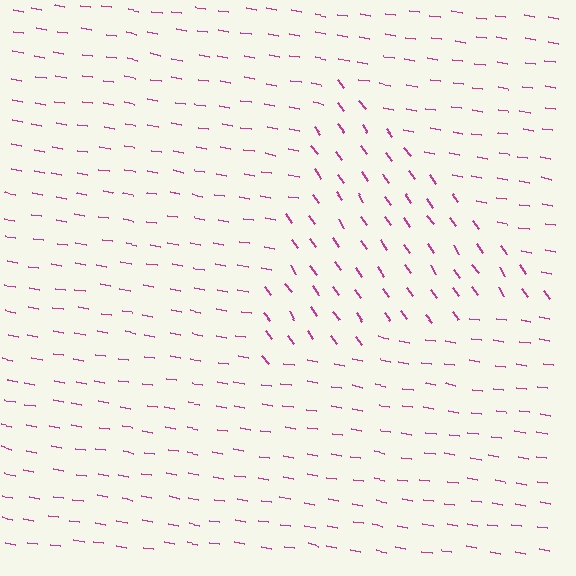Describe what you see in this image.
The image is filled with small magenta line segments. A triangle region in the image has lines oriented differently from the surrounding lines, creating a visible texture boundary.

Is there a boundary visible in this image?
Yes, there is a texture boundary formed by a change in line orientation.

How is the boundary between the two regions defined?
The boundary is defined purely by a change in line orientation (approximately 45 degrees difference). All lines are the same color and thickness.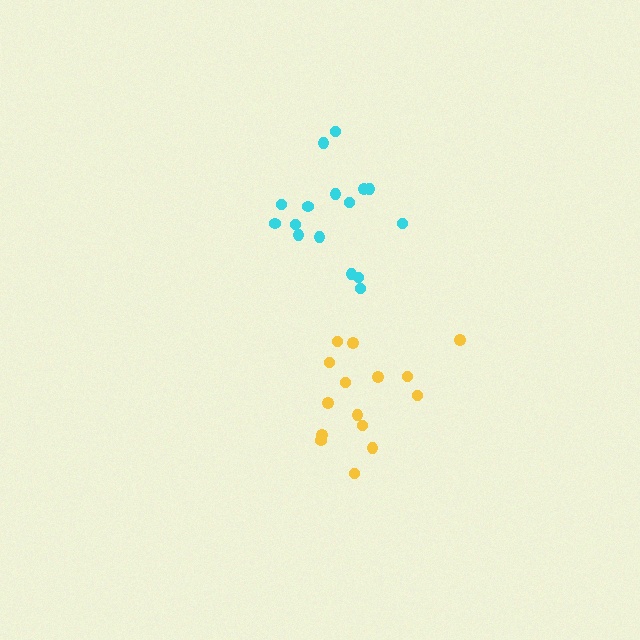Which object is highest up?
The cyan cluster is topmost.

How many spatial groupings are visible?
There are 2 spatial groupings.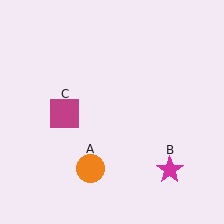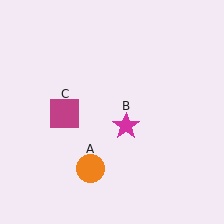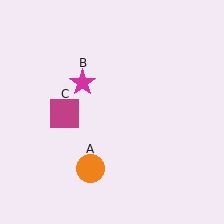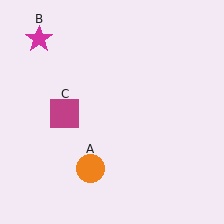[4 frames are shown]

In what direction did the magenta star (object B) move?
The magenta star (object B) moved up and to the left.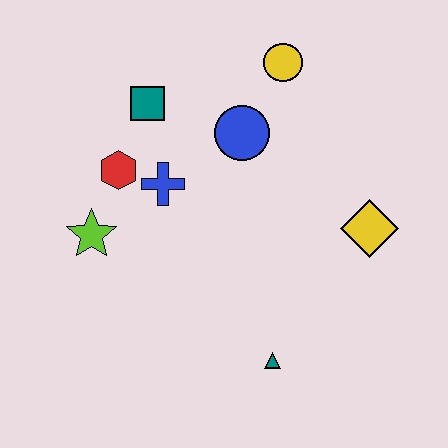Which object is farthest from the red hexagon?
The yellow diamond is farthest from the red hexagon.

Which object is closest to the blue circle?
The yellow circle is closest to the blue circle.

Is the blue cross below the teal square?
Yes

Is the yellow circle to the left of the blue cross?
No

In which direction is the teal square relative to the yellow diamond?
The teal square is to the left of the yellow diamond.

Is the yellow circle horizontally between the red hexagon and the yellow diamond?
Yes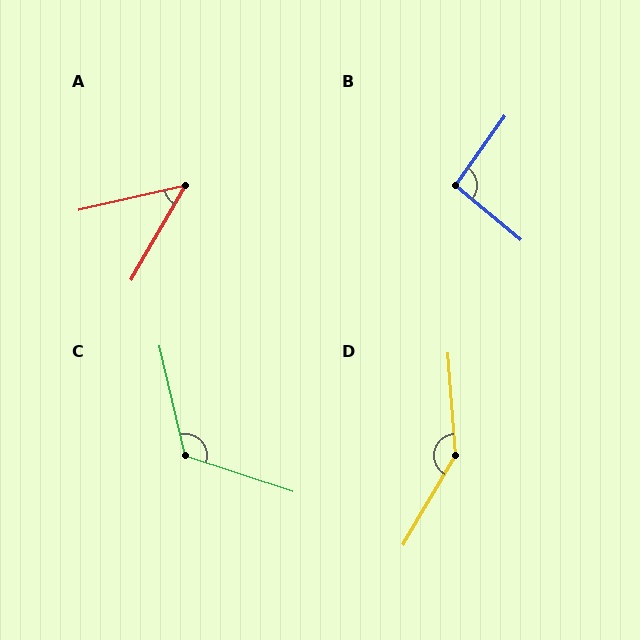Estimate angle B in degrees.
Approximately 94 degrees.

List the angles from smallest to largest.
A (47°), B (94°), C (121°), D (145°).